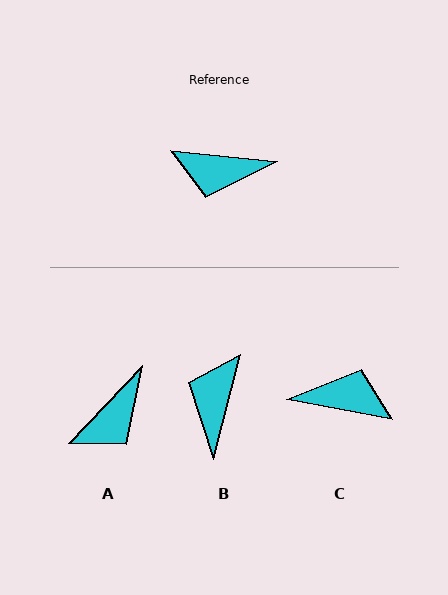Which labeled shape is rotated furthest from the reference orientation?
C, about 176 degrees away.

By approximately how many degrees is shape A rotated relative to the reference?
Approximately 52 degrees counter-clockwise.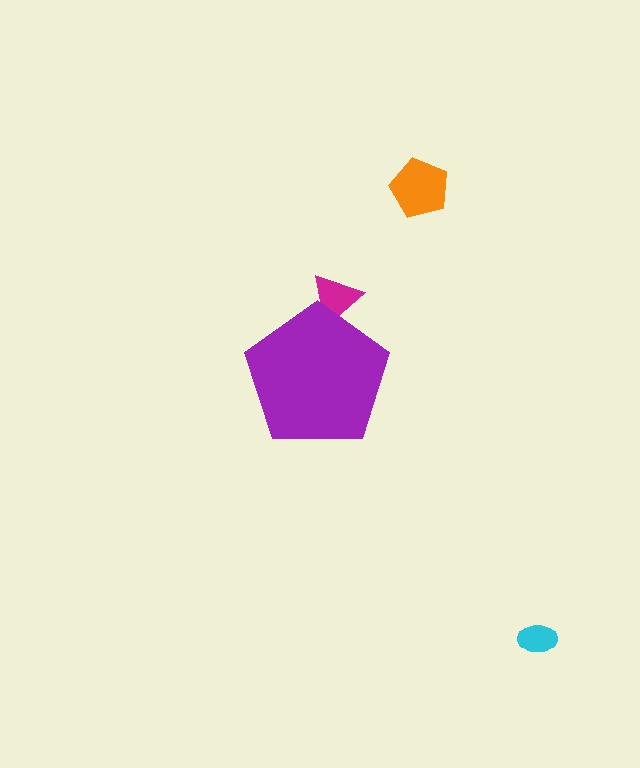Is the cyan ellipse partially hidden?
No, the cyan ellipse is fully visible.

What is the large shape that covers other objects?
A purple pentagon.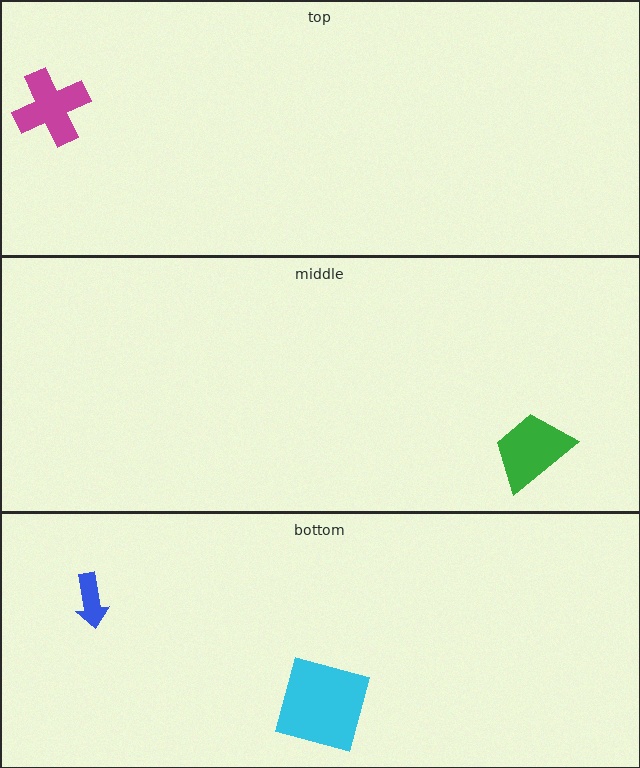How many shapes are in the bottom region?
2.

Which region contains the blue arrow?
The bottom region.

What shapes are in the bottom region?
The blue arrow, the cyan square.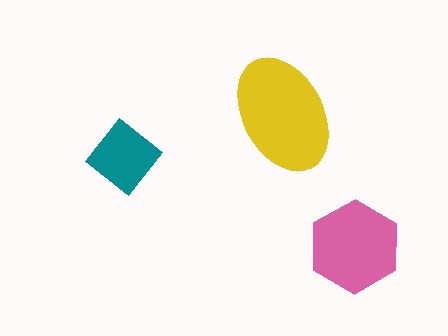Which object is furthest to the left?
The teal diamond is leftmost.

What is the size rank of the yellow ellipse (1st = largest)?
1st.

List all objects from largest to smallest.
The yellow ellipse, the pink hexagon, the teal diamond.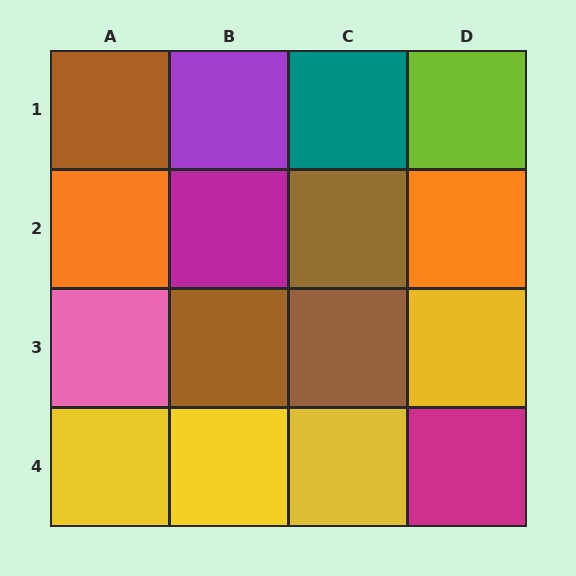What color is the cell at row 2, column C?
Brown.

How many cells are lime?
1 cell is lime.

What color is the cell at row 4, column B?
Yellow.